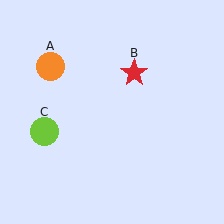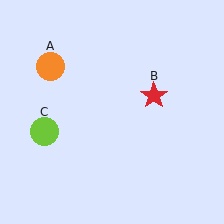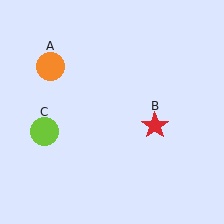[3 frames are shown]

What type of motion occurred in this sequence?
The red star (object B) rotated clockwise around the center of the scene.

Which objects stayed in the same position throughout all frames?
Orange circle (object A) and lime circle (object C) remained stationary.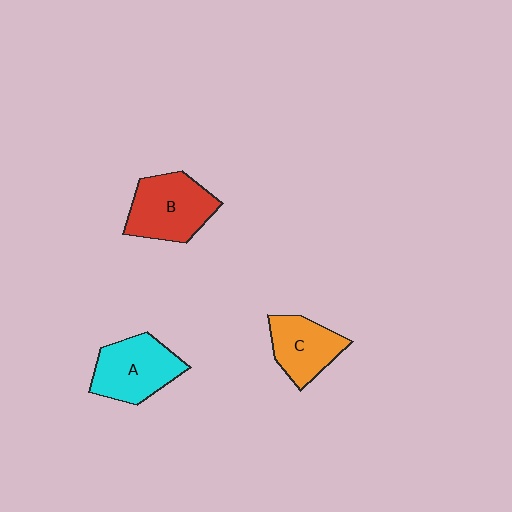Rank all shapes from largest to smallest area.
From largest to smallest: B (red), A (cyan), C (orange).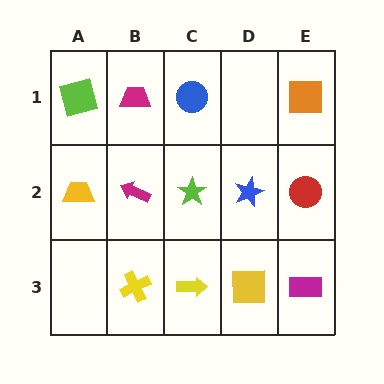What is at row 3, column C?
A yellow arrow.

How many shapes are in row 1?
4 shapes.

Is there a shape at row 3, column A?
No, that cell is empty.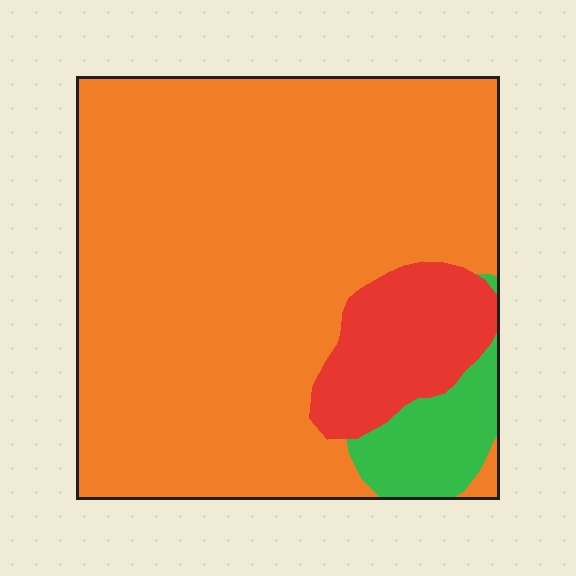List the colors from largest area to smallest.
From largest to smallest: orange, red, green.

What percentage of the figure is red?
Red takes up about one eighth (1/8) of the figure.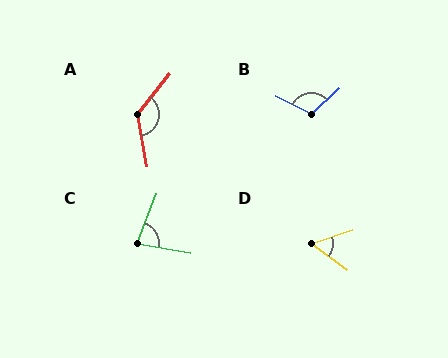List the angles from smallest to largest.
D (54°), C (79°), B (109°), A (131°).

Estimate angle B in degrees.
Approximately 109 degrees.